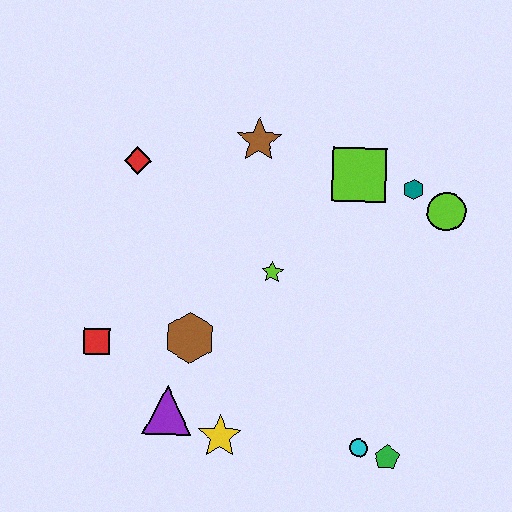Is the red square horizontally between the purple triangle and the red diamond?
No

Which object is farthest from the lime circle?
The red square is farthest from the lime circle.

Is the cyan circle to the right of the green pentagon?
No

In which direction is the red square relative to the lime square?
The red square is to the left of the lime square.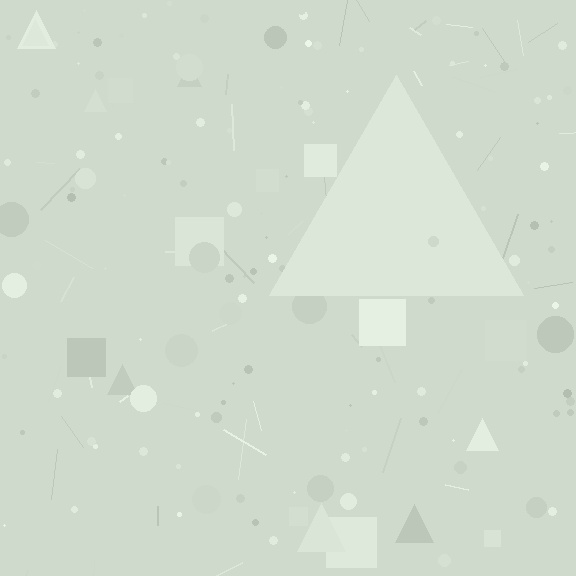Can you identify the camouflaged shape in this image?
The camouflaged shape is a triangle.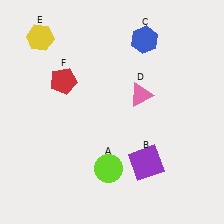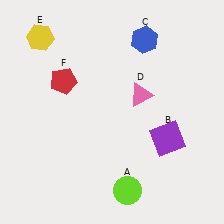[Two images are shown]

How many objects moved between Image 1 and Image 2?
2 objects moved between the two images.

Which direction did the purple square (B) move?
The purple square (B) moved up.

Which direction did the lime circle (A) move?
The lime circle (A) moved down.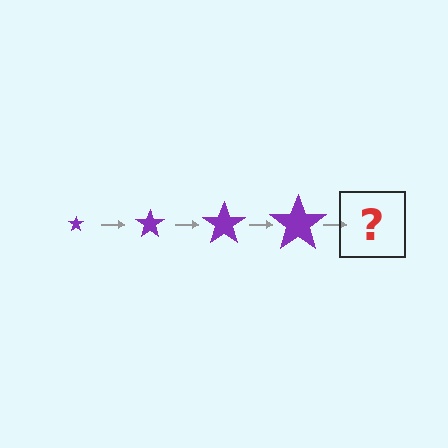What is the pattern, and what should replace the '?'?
The pattern is that the star gets progressively larger each step. The '?' should be a purple star, larger than the previous one.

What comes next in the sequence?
The next element should be a purple star, larger than the previous one.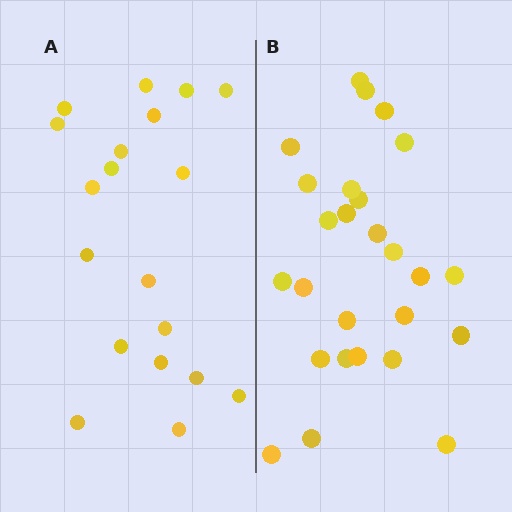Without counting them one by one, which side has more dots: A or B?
Region B (the right region) has more dots.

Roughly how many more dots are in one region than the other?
Region B has roughly 8 or so more dots than region A.